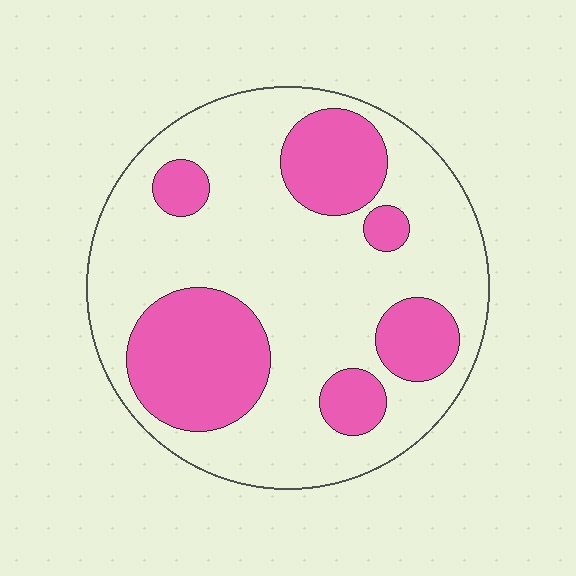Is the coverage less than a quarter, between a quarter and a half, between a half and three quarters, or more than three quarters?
Between a quarter and a half.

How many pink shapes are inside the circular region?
6.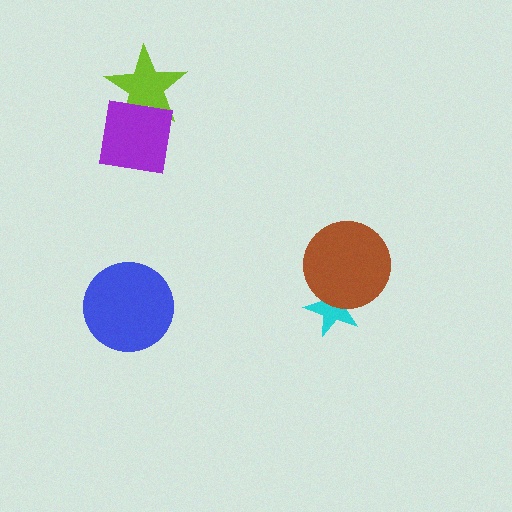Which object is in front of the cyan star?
The brown circle is in front of the cyan star.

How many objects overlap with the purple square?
1 object overlaps with the purple square.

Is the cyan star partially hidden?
Yes, it is partially covered by another shape.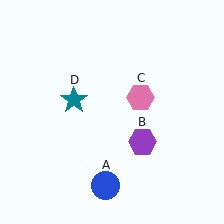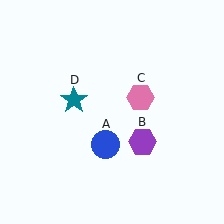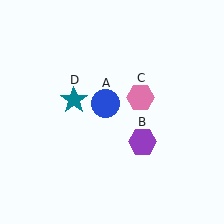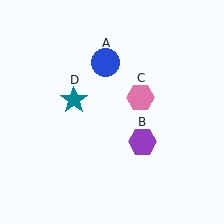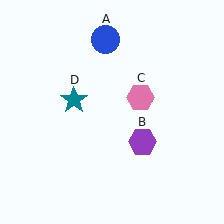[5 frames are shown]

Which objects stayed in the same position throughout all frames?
Purple hexagon (object B) and pink hexagon (object C) and teal star (object D) remained stationary.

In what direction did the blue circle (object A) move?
The blue circle (object A) moved up.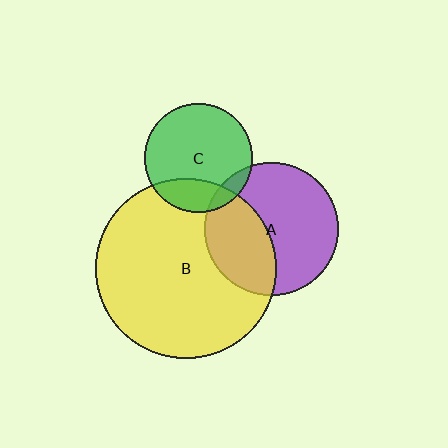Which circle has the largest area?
Circle B (yellow).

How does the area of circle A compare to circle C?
Approximately 1.5 times.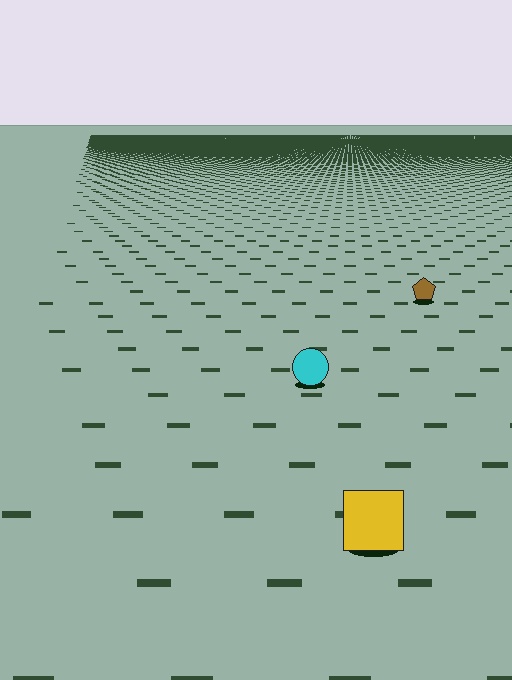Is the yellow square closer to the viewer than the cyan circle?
Yes. The yellow square is closer — you can tell from the texture gradient: the ground texture is coarser near it.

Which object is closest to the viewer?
The yellow square is closest. The texture marks near it are larger and more spread out.